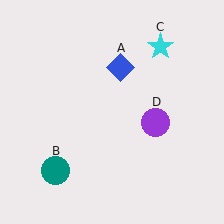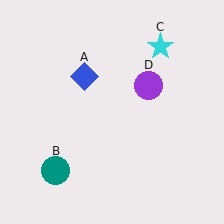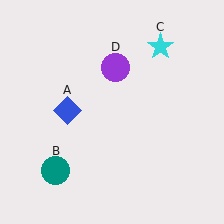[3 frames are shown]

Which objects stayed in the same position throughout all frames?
Teal circle (object B) and cyan star (object C) remained stationary.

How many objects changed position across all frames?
2 objects changed position: blue diamond (object A), purple circle (object D).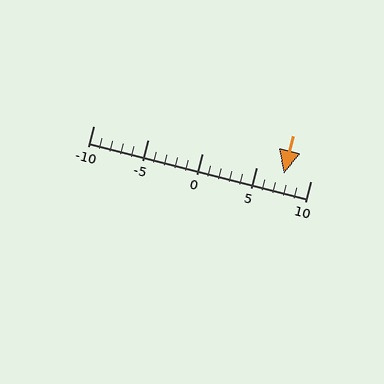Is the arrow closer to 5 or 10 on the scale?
The arrow is closer to 10.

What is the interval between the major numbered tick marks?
The major tick marks are spaced 5 units apart.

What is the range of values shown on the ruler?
The ruler shows values from -10 to 10.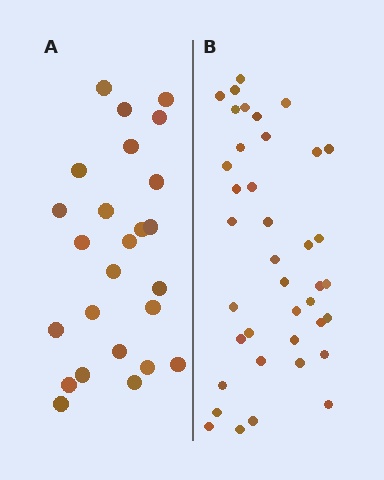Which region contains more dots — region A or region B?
Region B (the right region) has more dots.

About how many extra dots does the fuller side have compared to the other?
Region B has approximately 15 more dots than region A.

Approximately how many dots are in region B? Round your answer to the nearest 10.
About 40 dots. (The exact count is 39, which rounds to 40.)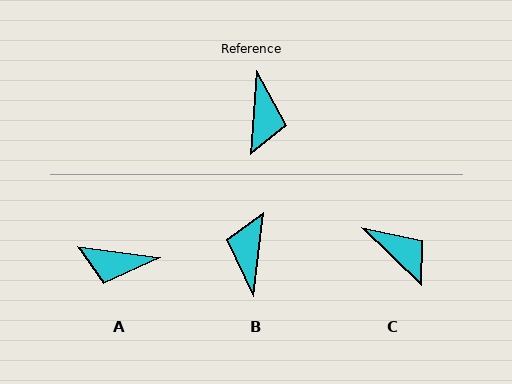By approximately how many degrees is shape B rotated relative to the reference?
Approximately 178 degrees counter-clockwise.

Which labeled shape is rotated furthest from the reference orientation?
B, about 178 degrees away.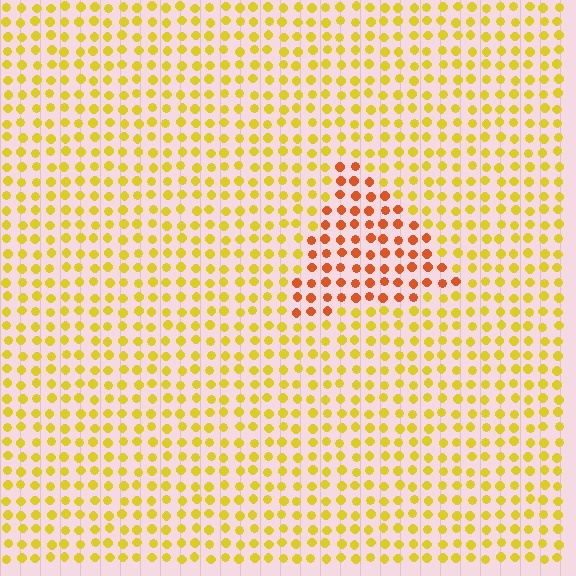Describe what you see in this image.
The image is filled with small yellow elements in a uniform arrangement. A triangle-shaped region is visible where the elements are tinted to a slightly different hue, forming a subtle color boundary.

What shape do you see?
I see a triangle.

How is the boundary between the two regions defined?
The boundary is defined purely by a slight shift in hue (about 39 degrees). Spacing, size, and orientation are identical on both sides.